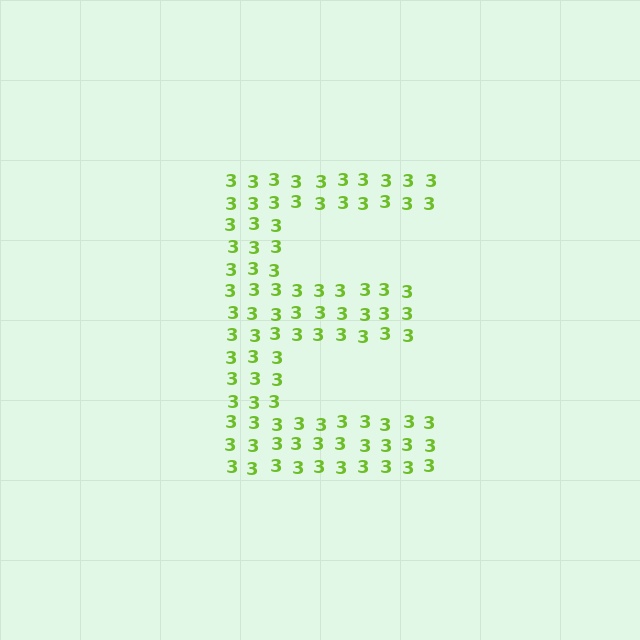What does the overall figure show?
The overall figure shows the letter E.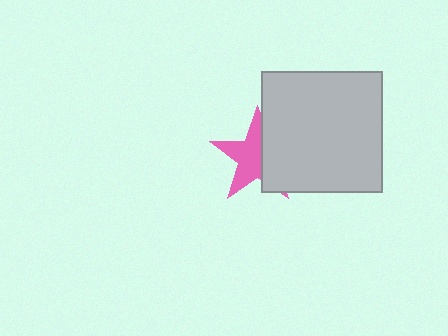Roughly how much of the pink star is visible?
About half of it is visible (roughly 58%).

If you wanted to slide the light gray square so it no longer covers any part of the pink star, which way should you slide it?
Slide it right — that is the most direct way to separate the two shapes.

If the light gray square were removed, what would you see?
You would see the complete pink star.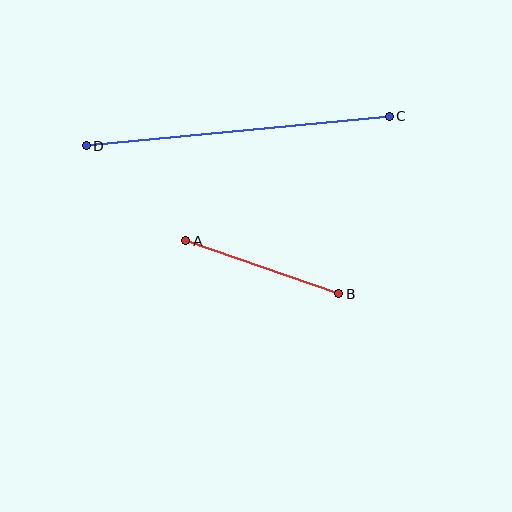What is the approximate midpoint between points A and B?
The midpoint is at approximately (262, 267) pixels.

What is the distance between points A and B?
The distance is approximately 162 pixels.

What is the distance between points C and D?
The distance is approximately 304 pixels.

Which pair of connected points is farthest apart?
Points C and D are farthest apart.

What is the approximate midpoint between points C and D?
The midpoint is at approximately (238, 131) pixels.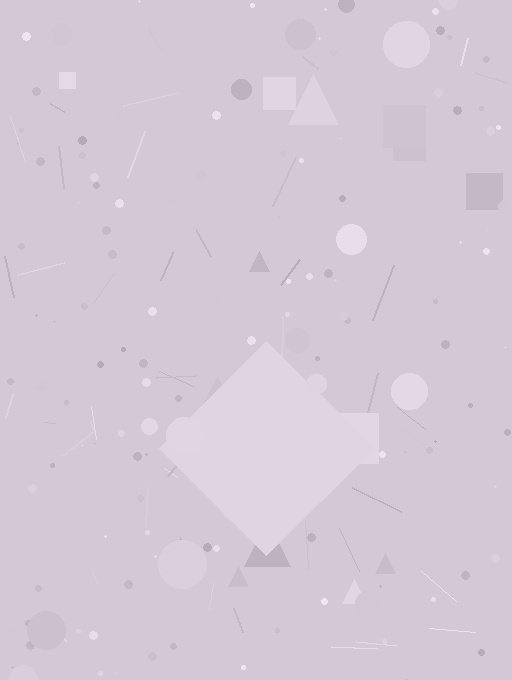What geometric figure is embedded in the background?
A diamond is embedded in the background.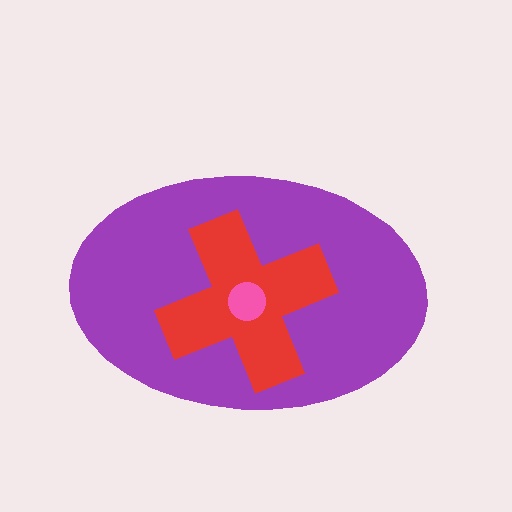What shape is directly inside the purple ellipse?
The red cross.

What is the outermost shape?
The purple ellipse.